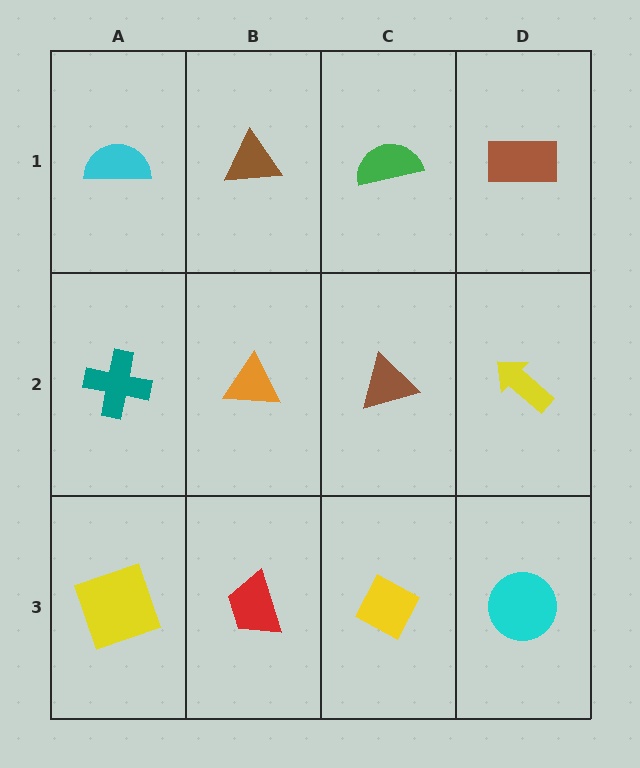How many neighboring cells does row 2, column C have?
4.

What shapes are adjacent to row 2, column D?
A brown rectangle (row 1, column D), a cyan circle (row 3, column D), a brown triangle (row 2, column C).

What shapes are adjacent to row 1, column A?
A teal cross (row 2, column A), a brown triangle (row 1, column B).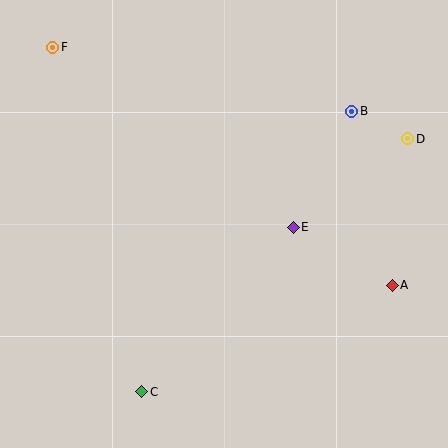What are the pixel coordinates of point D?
Point D is at (408, 139).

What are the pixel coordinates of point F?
Point F is at (53, 47).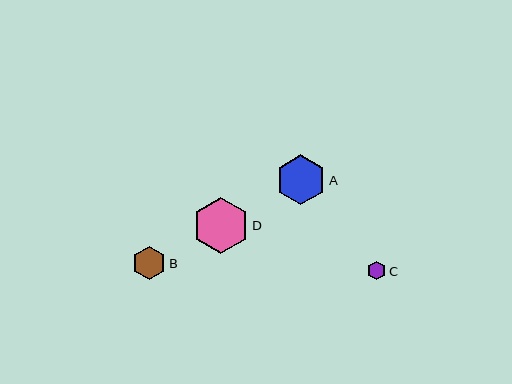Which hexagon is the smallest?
Hexagon C is the smallest with a size of approximately 19 pixels.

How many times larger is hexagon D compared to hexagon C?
Hexagon D is approximately 3.1 times the size of hexagon C.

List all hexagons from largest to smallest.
From largest to smallest: D, A, B, C.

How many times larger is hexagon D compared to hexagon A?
Hexagon D is approximately 1.1 times the size of hexagon A.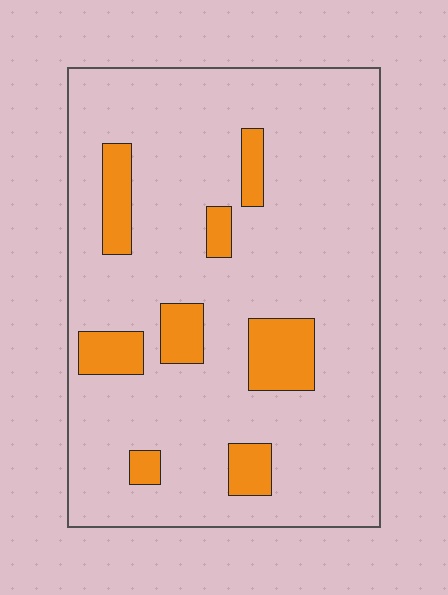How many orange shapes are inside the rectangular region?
8.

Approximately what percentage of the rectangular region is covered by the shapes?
Approximately 15%.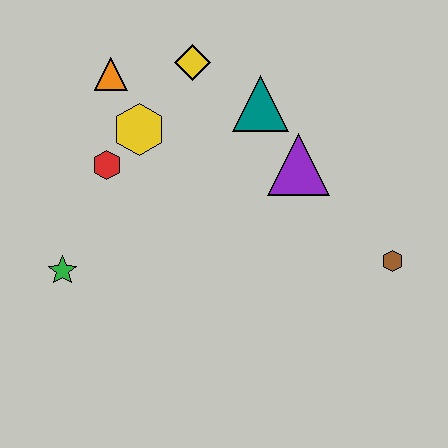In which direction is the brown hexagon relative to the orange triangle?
The brown hexagon is to the right of the orange triangle.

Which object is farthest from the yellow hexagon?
The brown hexagon is farthest from the yellow hexagon.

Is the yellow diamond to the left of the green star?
No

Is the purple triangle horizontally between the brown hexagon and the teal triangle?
Yes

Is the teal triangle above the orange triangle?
No